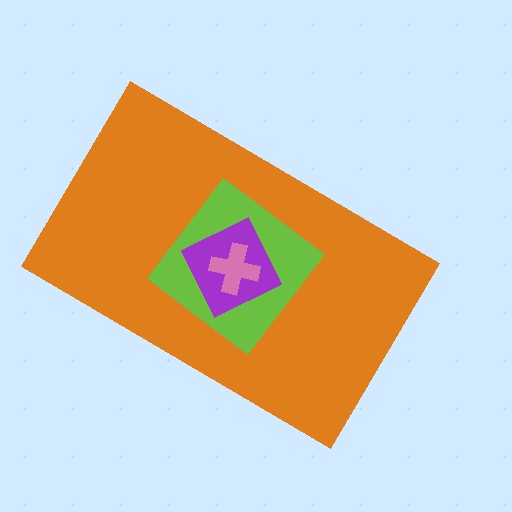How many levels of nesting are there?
4.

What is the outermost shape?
The orange rectangle.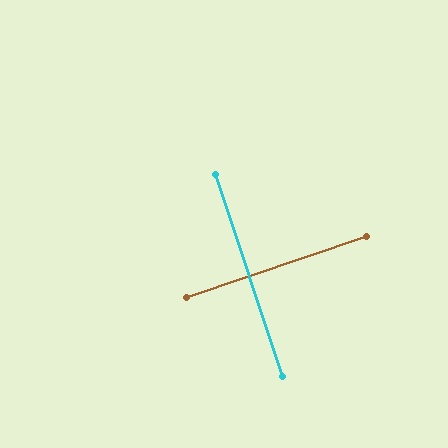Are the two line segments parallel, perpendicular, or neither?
Perpendicular — they meet at approximately 90°.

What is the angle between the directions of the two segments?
Approximately 90 degrees.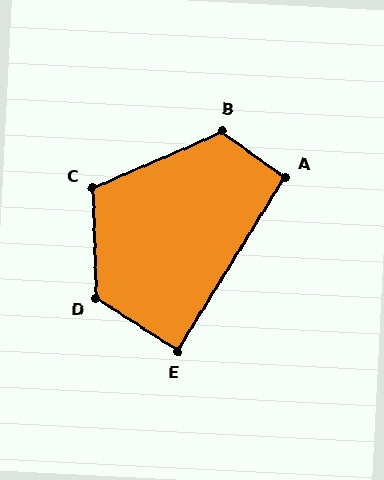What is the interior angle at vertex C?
Approximately 112 degrees (obtuse).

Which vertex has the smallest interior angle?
E, at approximately 89 degrees.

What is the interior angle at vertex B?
Approximately 121 degrees (obtuse).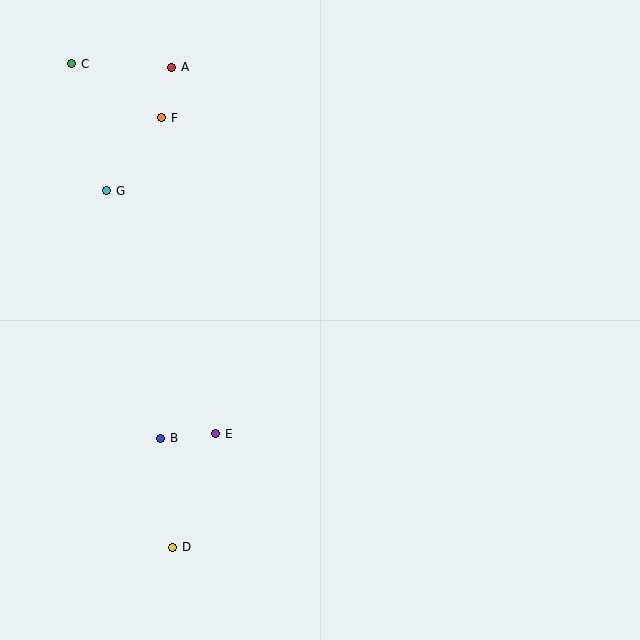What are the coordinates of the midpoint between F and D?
The midpoint between F and D is at (167, 333).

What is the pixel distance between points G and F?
The distance between G and F is 92 pixels.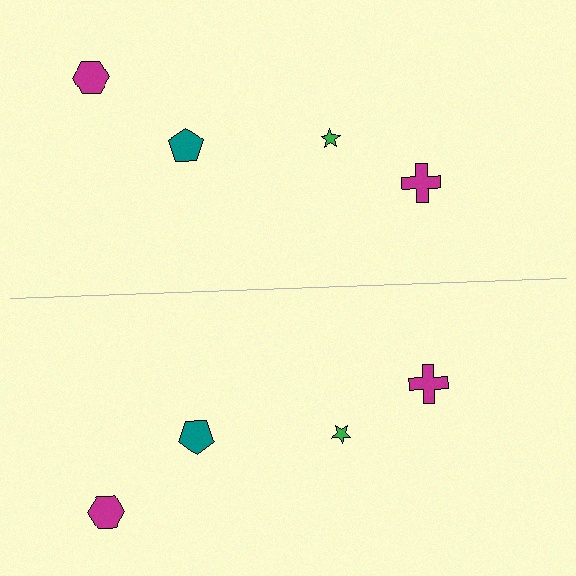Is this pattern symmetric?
Yes, this pattern has bilateral (reflection) symmetry.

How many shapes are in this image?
There are 8 shapes in this image.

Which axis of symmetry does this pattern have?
The pattern has a horizontal axis of symmetry running through the center of the image.